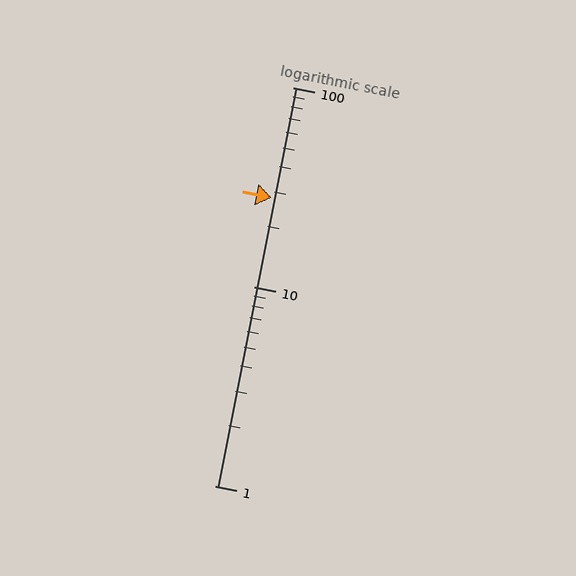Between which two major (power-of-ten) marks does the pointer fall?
The pointer is between 10 and 100.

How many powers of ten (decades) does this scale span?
The scale spans 2 decades, from 1 to 100.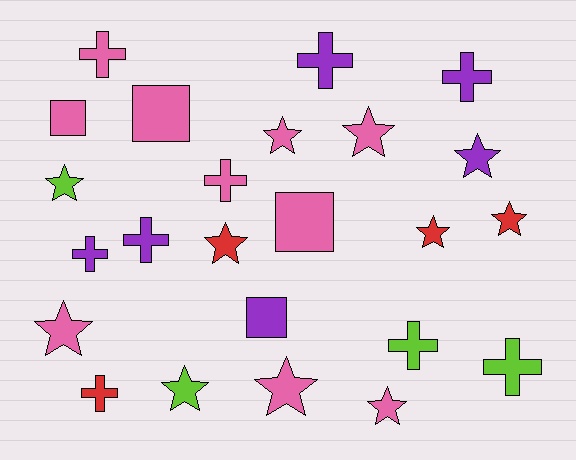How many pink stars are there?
There are 5 pink stars.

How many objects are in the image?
There are 24 objects.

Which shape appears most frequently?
Star, with 11 objects.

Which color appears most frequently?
Pink, with 10 objects.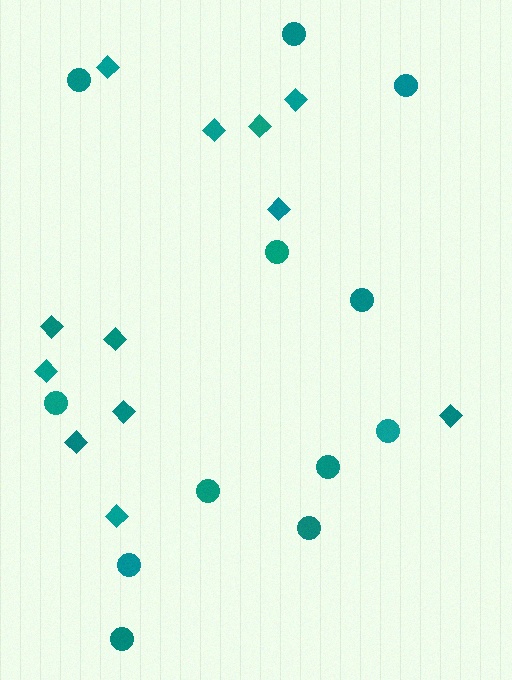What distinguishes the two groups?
There are 2 groups: one group of circles (12) and one group of diamonds (12).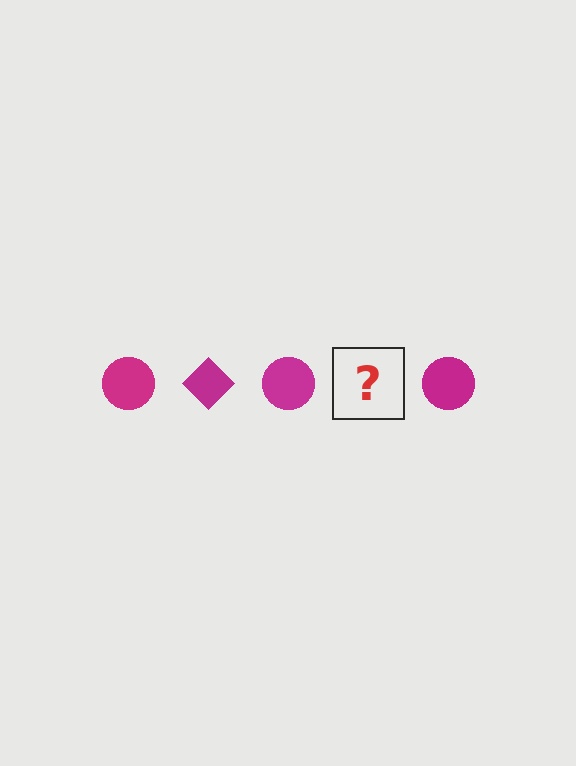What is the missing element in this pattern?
The missing element is a magenta diamond.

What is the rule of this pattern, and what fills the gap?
The rule is that the pattern cycles through circle, diamond shapes in magenta. The gap should be filled with a magenta diamond.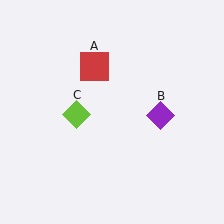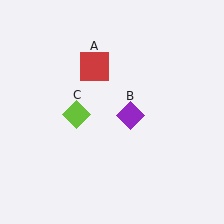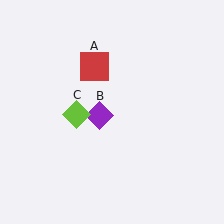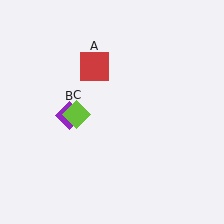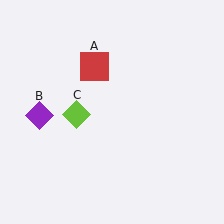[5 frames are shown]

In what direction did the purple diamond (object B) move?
The purple diamond (object B) moved left.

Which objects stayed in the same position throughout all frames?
Red square (object A) and lime diamond (object C) remained stationary.